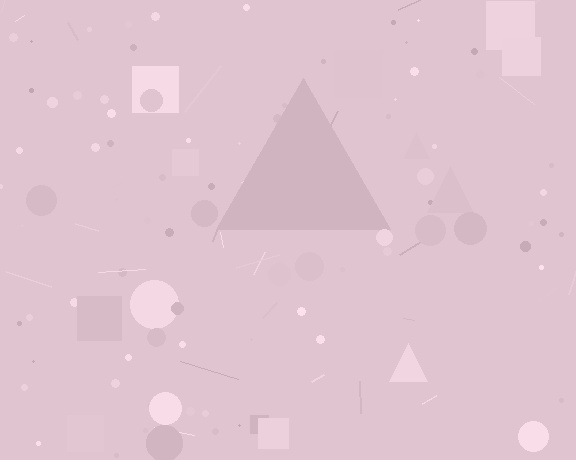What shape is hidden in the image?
A triangle is hidden in the image.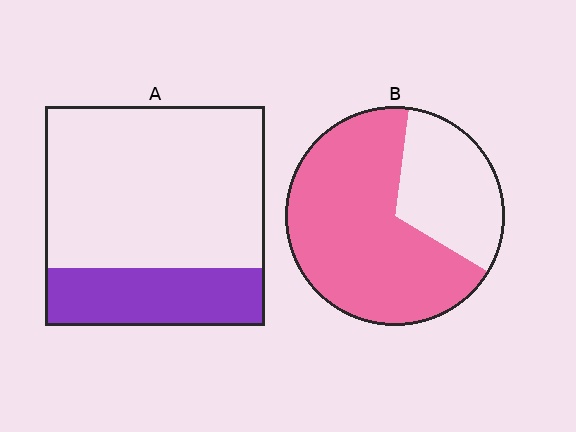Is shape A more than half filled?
No.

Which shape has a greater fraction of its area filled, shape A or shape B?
Shape B.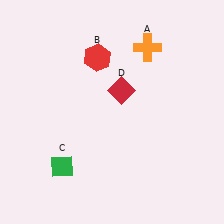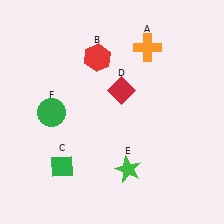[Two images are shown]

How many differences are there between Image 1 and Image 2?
There are 2 differences between the two images.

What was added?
A green star (E), a green circle (F) were added in Image 2.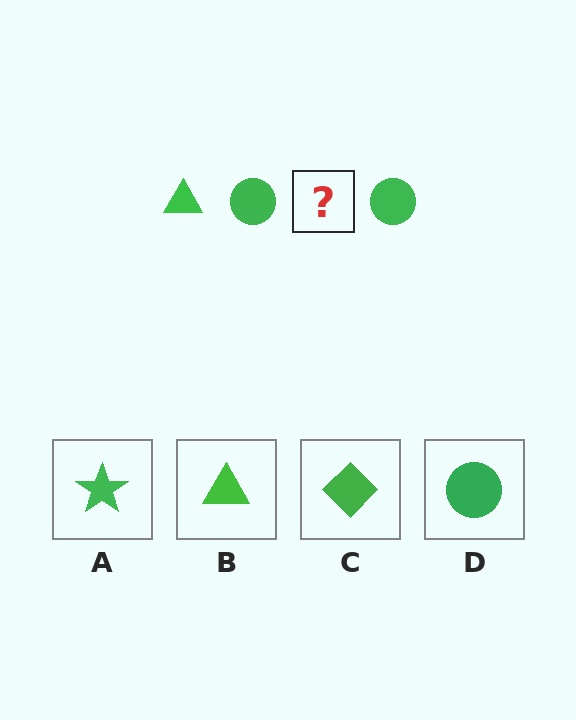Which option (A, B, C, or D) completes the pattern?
B.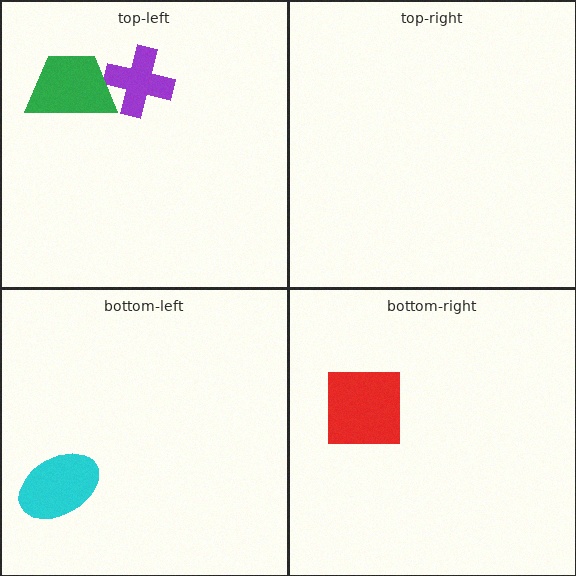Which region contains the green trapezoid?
The top-left region.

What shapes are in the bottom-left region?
The cyan ellipse.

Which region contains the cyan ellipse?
The bottom-left region.